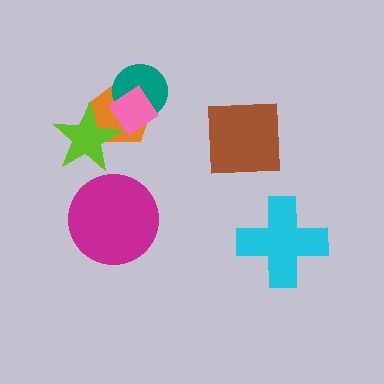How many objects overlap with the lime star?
2 objects overlap with the lime star.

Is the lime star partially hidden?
Yes, it is partially covered by another shape.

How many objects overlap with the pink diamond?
3 objects overlap with the pink diamond.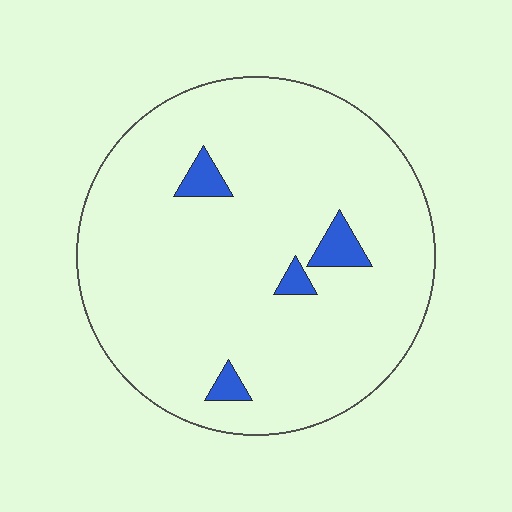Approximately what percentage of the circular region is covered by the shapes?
Approximately 5%.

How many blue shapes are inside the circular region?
4.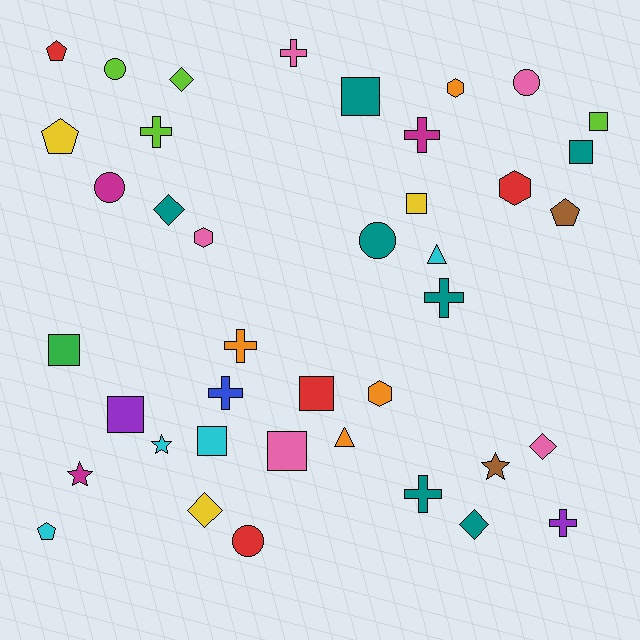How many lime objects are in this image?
There are 4 lime objects.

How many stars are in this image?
There are 3 stars.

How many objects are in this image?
There are 40 objects.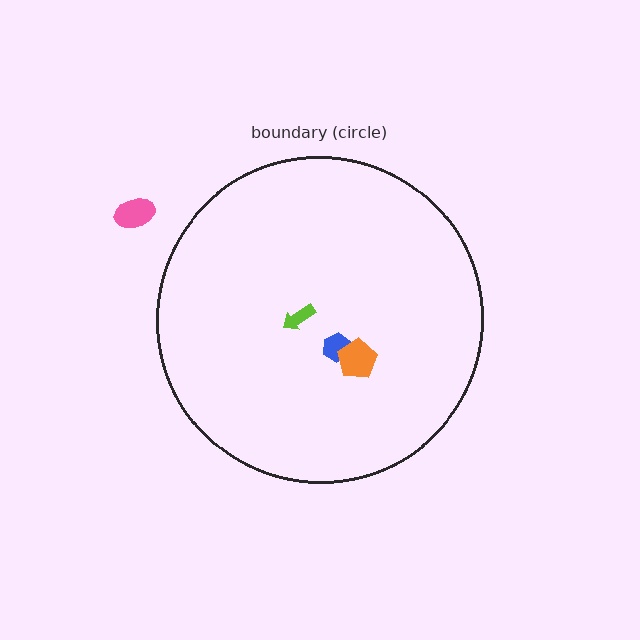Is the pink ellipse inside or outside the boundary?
Outside.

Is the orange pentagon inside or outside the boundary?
Inside.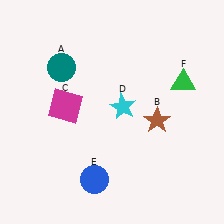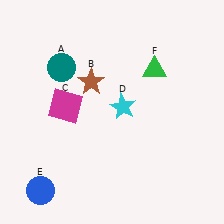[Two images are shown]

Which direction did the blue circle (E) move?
The blue circle (E) moved left.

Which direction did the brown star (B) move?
The brown star (B) moved left.